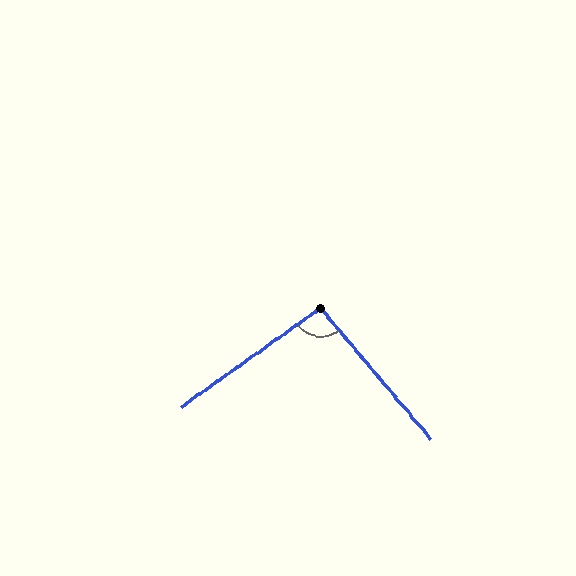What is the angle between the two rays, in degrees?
Approximately 95 degrees.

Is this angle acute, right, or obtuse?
It is approximately a right angle.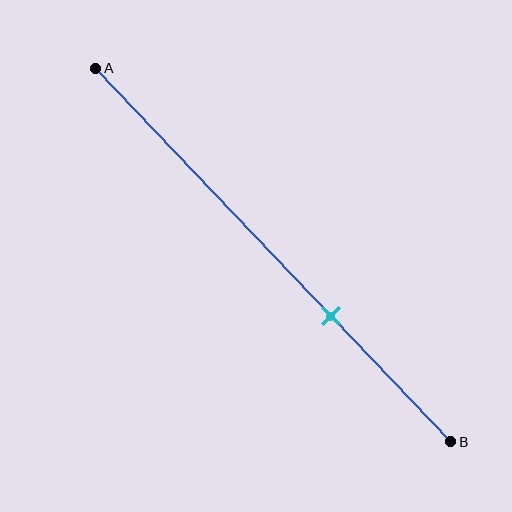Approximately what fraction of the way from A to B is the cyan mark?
The cyan mark is approximately 65% of the way from A to B.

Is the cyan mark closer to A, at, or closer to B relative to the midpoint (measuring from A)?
The cyan mark is closer to point B than the midpoint of segment AB.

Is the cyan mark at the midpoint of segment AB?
No, the mark is at about 65% from A, not at the 50% midpoint.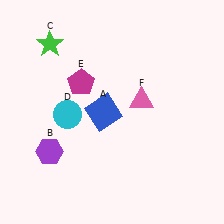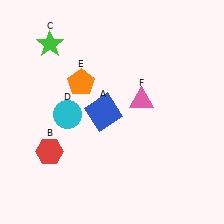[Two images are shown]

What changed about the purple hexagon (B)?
In Image 1, B is purple. In Image 2, it changed to red.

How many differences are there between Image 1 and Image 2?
There are 2 differences between the two images.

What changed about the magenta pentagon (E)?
In Image 1, E is magenta. In Image 2, it changed to orange.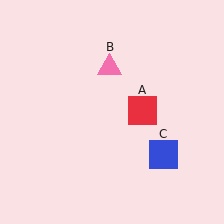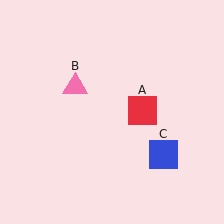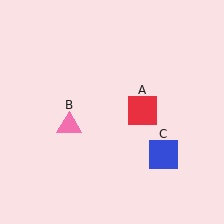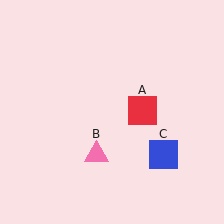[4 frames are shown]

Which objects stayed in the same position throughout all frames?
Red square (object A) and blue square (object C) remained stationary.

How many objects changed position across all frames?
1 object changed position: pink triangle (object B).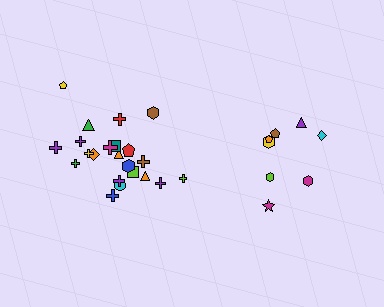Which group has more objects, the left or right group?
The left group.